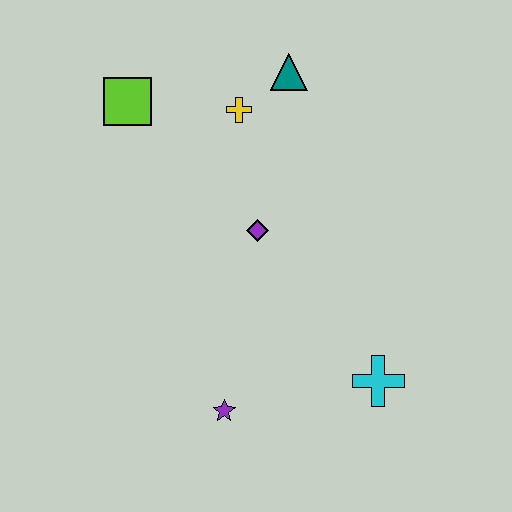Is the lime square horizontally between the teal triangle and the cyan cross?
No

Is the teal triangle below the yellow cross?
No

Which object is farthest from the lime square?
The cyan cross is farthest from the lime square.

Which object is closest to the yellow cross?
The teal triangle is closest to the yellow cross.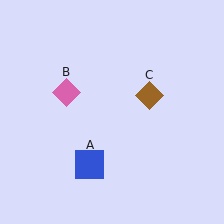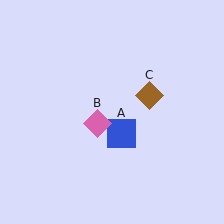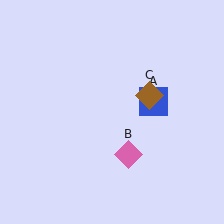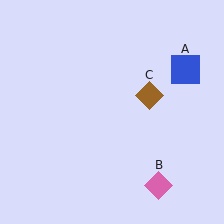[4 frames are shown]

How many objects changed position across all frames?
2 objects changed position: blue square (object A), pink diamond (object B).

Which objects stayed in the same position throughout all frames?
Brown diamond (object C) remained stationary.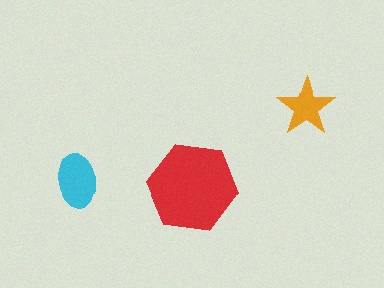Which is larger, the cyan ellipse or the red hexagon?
The red hexagon.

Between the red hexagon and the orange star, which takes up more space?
The red hexagon.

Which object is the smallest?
The orange star.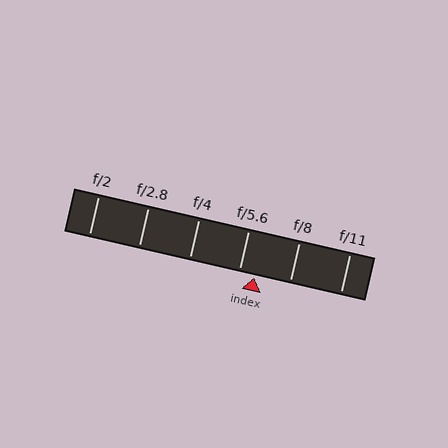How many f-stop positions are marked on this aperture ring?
There are 6 f-stop positions marked.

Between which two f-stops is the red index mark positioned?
The index mark is between f/5.6 and f/8.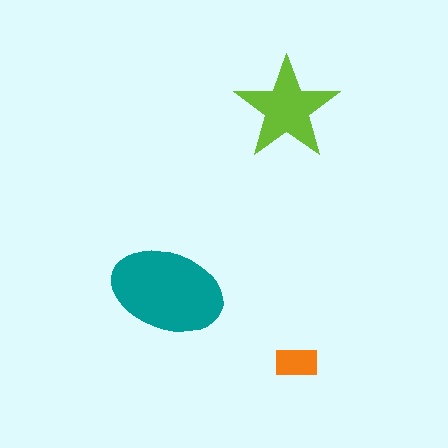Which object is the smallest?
The orange rectangle.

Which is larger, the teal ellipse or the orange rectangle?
The teal ellipse.